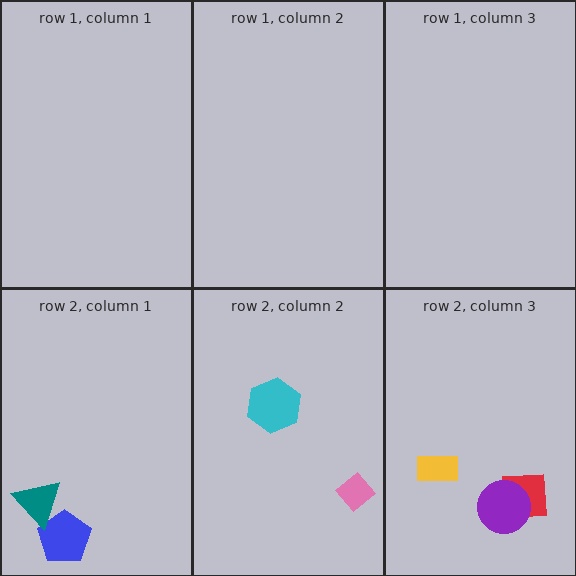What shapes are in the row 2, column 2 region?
The pink diamond, the cyan hexagon.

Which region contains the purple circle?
The row 2, column 3 region.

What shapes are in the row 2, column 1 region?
The blue pentagon, the teal triangle.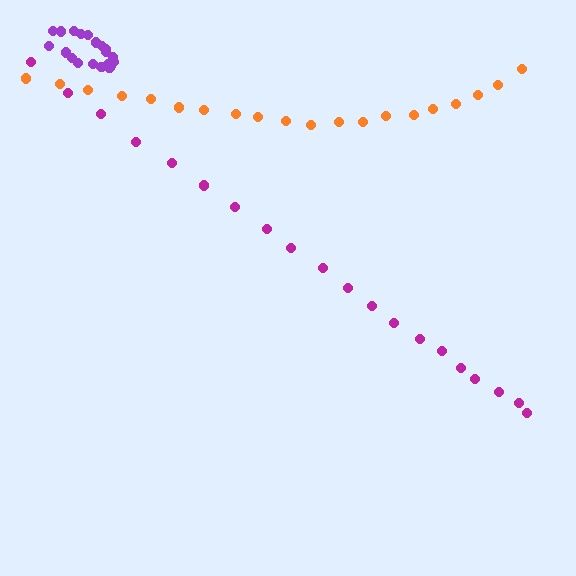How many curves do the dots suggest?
There are 3 distinct paths.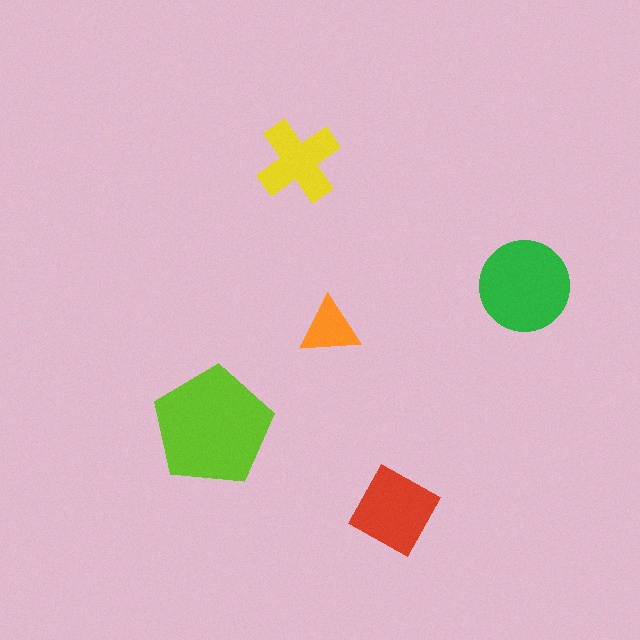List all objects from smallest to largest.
The orange triangle, the yellow cross, the red diamond, the green circle, the lime pentagon.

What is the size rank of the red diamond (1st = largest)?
3rd.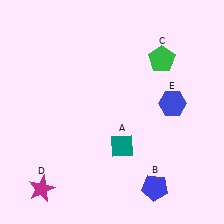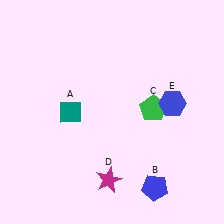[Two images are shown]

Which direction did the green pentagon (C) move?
The green pentagon (C) moved down.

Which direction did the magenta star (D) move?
The magenta star (D) moved right.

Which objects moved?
The objects that moved are: the teal diamond (A), the green pentagon (C), the magenta star (D).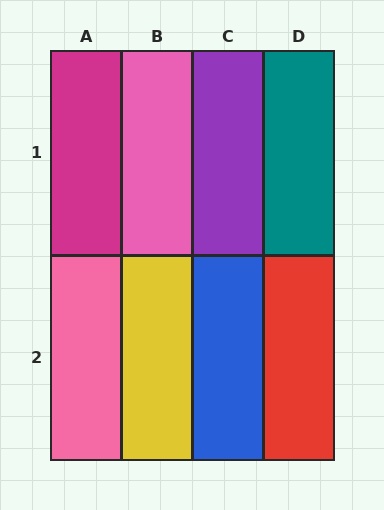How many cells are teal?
1 cell is teal.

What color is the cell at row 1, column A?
Magenta.